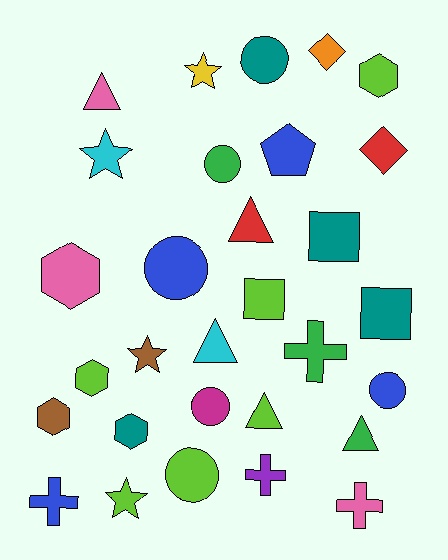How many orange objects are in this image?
There is 1 orange object.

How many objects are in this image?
There are 30 objects.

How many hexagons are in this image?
There are 5 hexagons.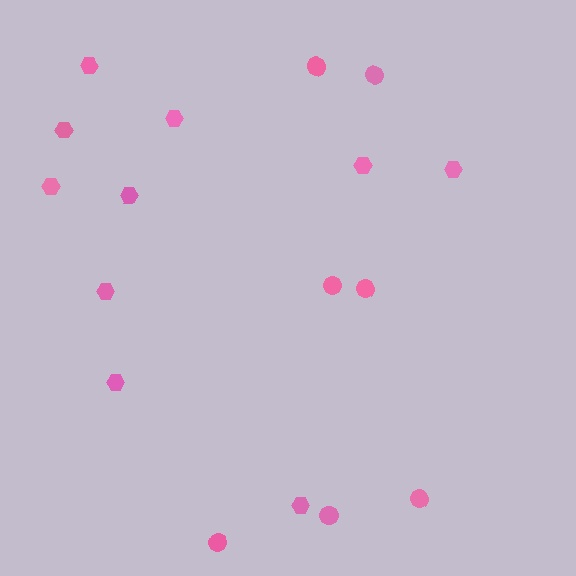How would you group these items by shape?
There are 2 groups: one group of hexagons (10) and one group of circles (7).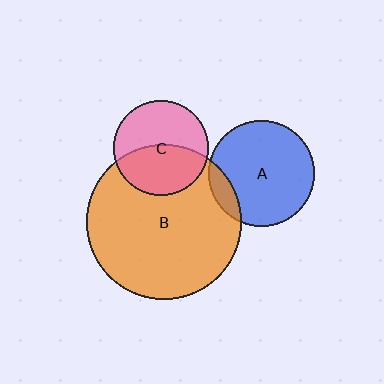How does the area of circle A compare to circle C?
Approximately 1.2 times.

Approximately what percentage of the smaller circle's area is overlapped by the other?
Approximately 10%.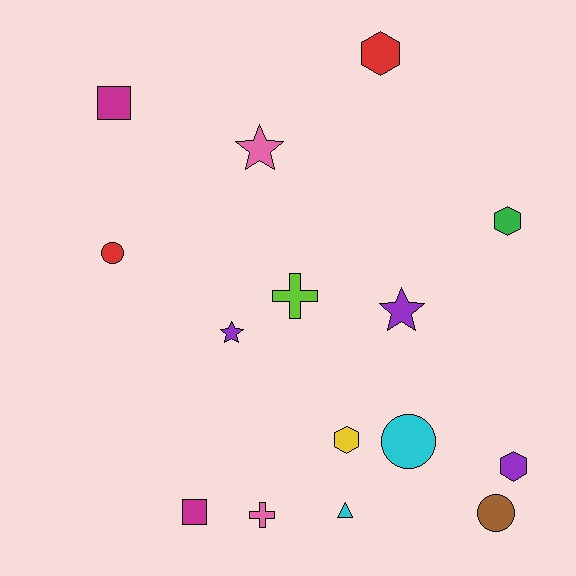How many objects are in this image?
There are 15 objects.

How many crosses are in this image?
There are 2 crosses.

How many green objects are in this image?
There is 1 green object.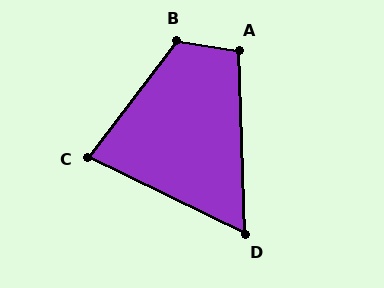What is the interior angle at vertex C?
Approximately 79 degrees (acute).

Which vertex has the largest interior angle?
B, at approximately 118 degrees.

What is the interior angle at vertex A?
Approximately 101 degrees (obtuse).